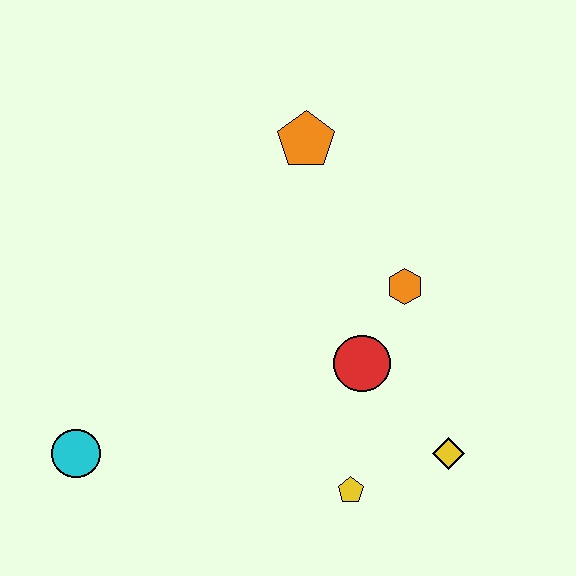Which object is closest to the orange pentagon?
The orange hexagon is closest to the orange pentagon.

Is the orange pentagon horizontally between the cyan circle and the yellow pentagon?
Yes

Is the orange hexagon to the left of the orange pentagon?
No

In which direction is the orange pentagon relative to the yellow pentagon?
The orange pentagon is above the yellow pentagon.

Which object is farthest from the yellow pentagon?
The orange pentagon is farthest from the yellow pentagon.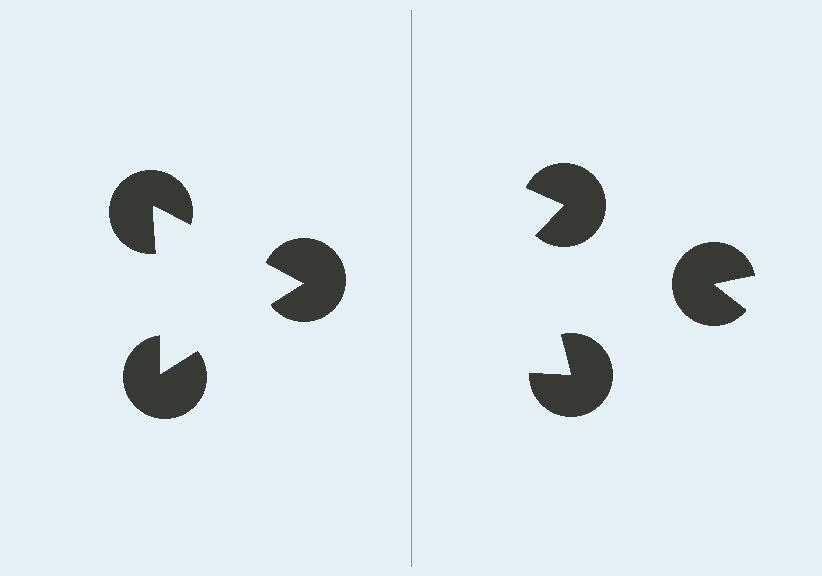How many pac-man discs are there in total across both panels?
6 — 3 on each side.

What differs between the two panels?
The pac-man discs are positioned identically on both sides; only the wedge orientations differ. On the left they align to a triangle; on the right they are misaligned.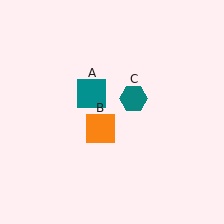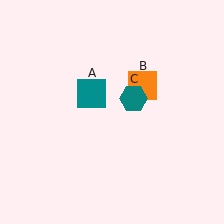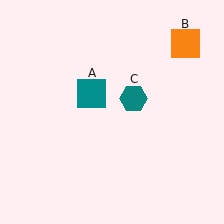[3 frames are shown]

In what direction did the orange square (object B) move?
The orange square (object B) moved up and to the right.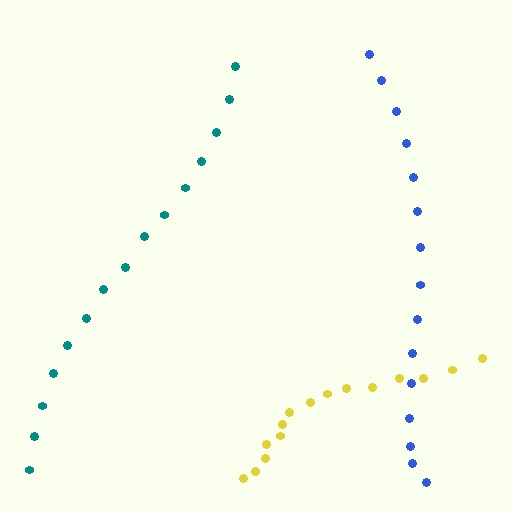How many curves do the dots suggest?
There are 3 distinct paths.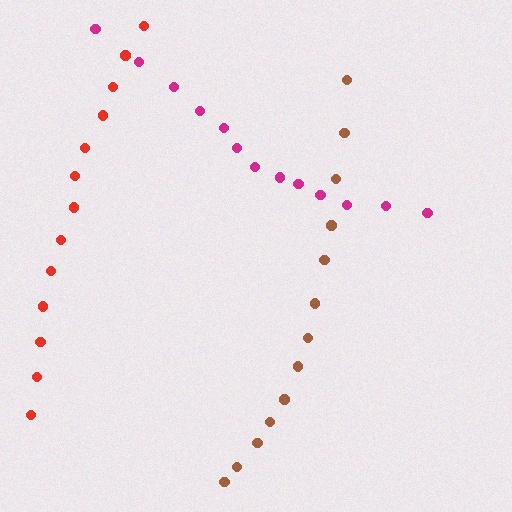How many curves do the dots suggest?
There are 3 distinct paths.